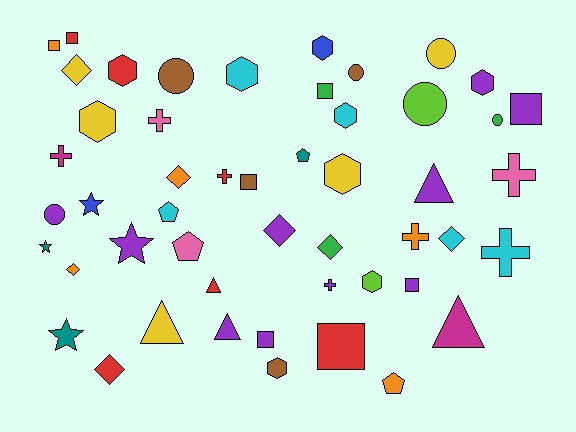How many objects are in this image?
There are 50 objects.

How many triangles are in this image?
There are 5 triangles.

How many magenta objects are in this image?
There are 2 magenta objects.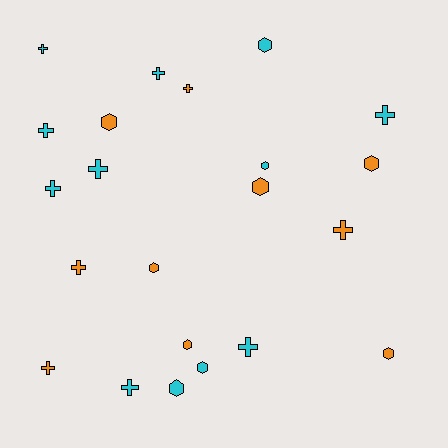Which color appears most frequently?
Cyan, with 12 objects.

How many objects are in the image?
There are 22 objects.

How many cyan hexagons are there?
There are 4 cyan hexagons.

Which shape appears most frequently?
Cross, with 12 objects.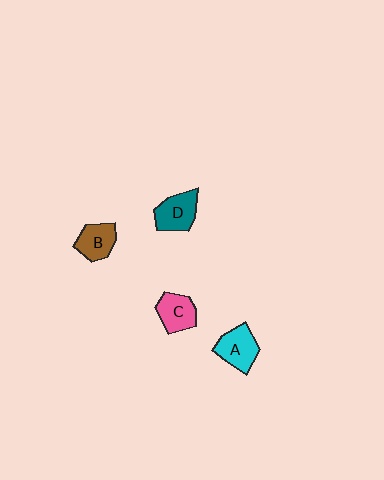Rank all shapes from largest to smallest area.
From largest to smallest: A (cyan), D (teal), C (pink), B (brown).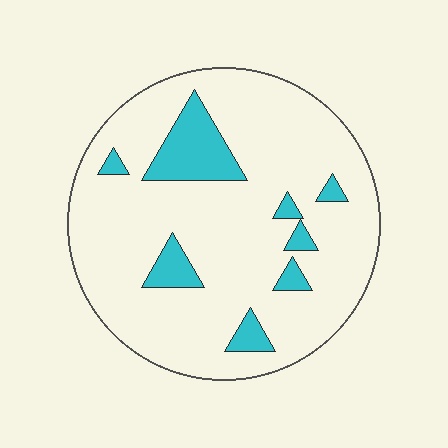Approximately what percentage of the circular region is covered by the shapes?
Approximately 15%.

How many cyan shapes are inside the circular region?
8.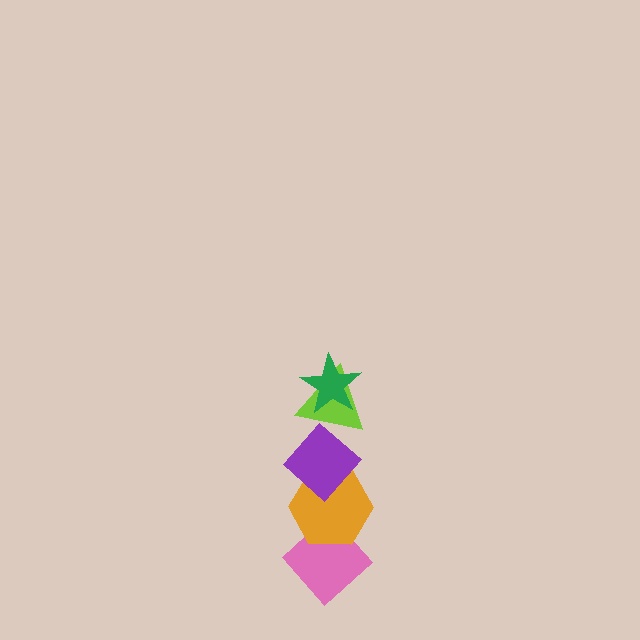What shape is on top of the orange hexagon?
The purple diamond is on top of the orange hexagon.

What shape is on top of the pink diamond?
The orange hexagon is on top of the pink diamond.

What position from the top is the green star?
The green star is 1st from the top.